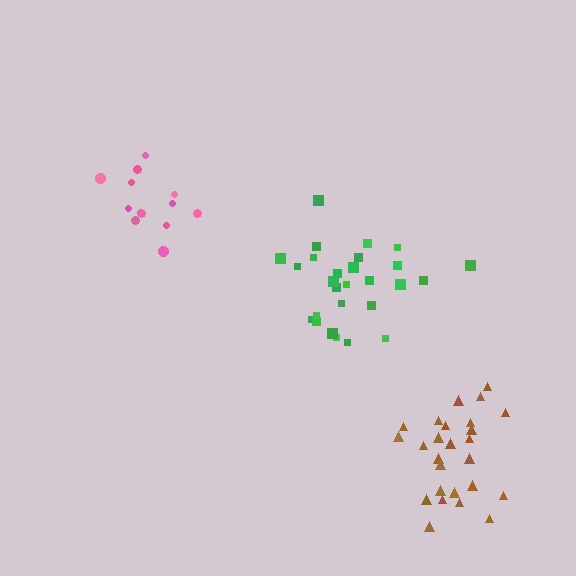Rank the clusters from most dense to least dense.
brown, pink, green.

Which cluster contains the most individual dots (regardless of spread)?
Green (28).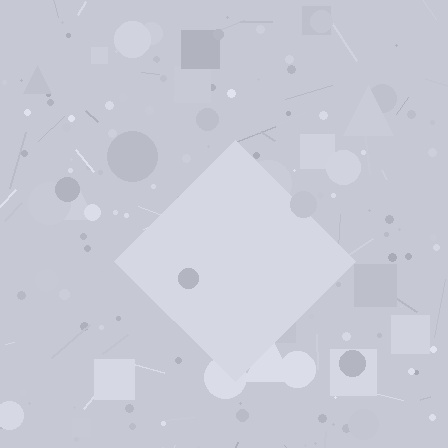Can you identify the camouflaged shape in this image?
The camouflaged shape is a diamond.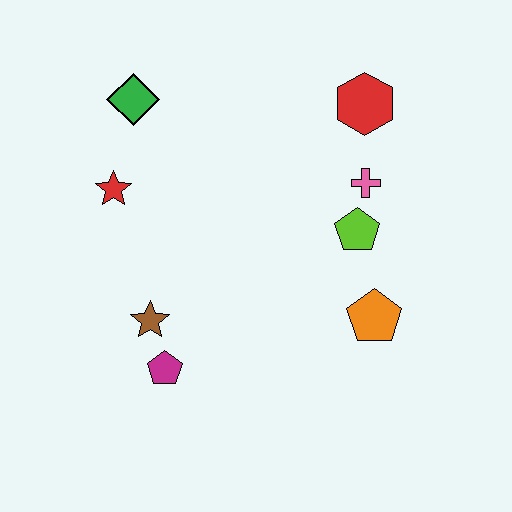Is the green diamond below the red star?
No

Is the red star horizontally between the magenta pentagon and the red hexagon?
No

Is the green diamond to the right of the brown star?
No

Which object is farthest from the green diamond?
The orange pentagon is farthest from the green diamond.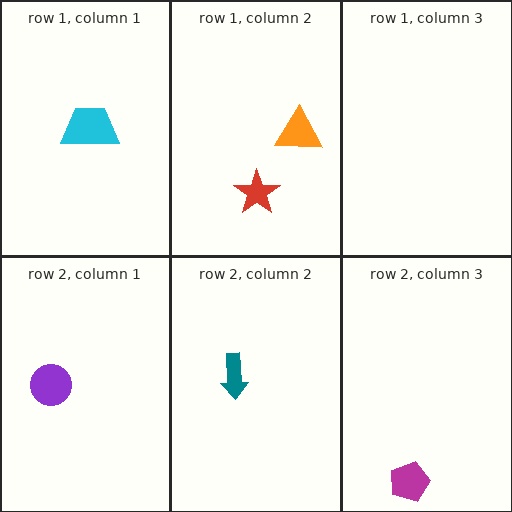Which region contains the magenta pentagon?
The row 2, column 3 region.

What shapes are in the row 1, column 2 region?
The orange triangle, the red star.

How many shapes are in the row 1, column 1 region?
1.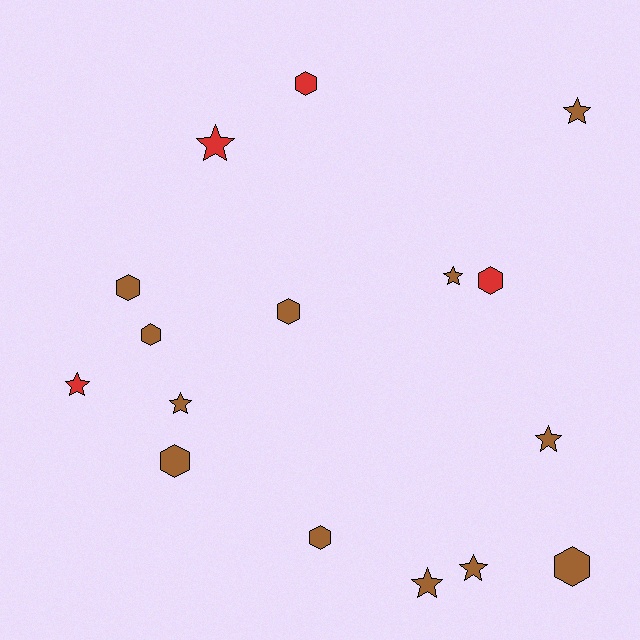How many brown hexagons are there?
There are 6 brown hexagons.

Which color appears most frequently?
Brown, with 12 objects.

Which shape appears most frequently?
Hexagon, with 8 objects.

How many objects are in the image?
There are 16 objects.